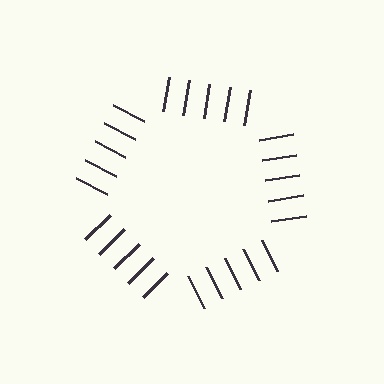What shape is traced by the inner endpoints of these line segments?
An illusory pentagon — the line segments terminate on its edges but no continuous stroke is drawn.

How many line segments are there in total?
25 — 5 along each of the 5 edges.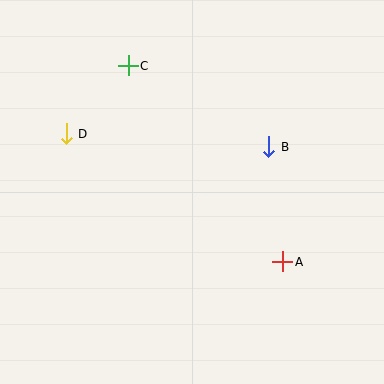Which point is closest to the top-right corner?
Point B is closest to the top-right corner.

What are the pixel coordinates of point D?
Point D is at (66, 134).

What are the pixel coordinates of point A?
Point A is at (283, 262).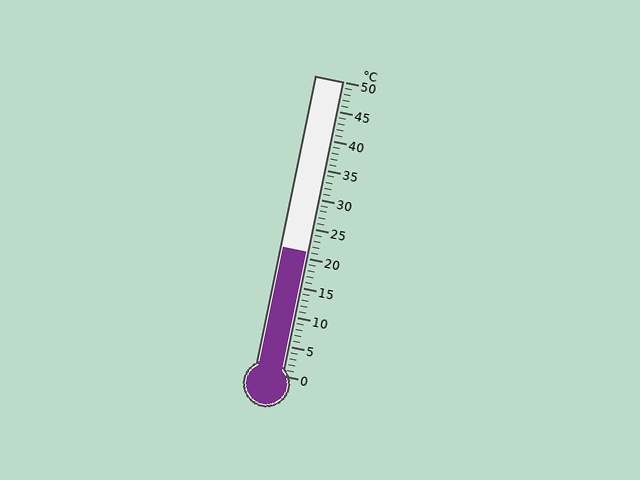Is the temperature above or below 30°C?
The temperature is below 30°C.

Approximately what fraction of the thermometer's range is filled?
The thermometer is filled to approximately 40% of its range.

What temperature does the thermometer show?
The thermometer shows approximately 21°C.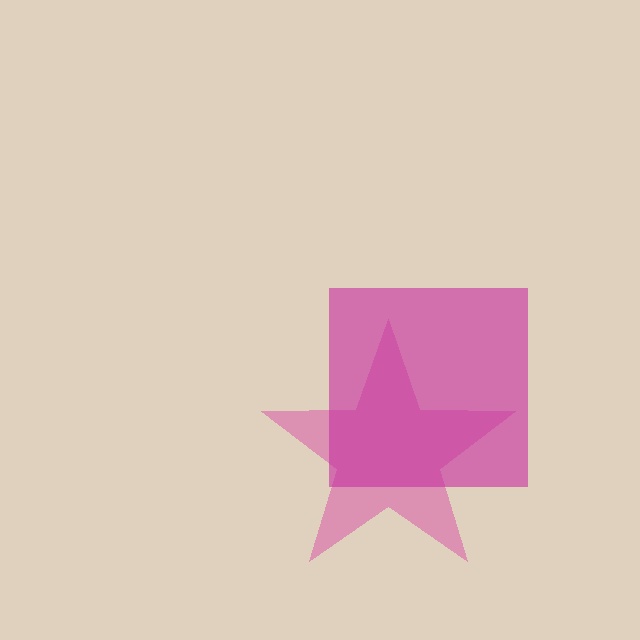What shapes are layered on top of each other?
The layered shapes are: a pink star, a magenta square.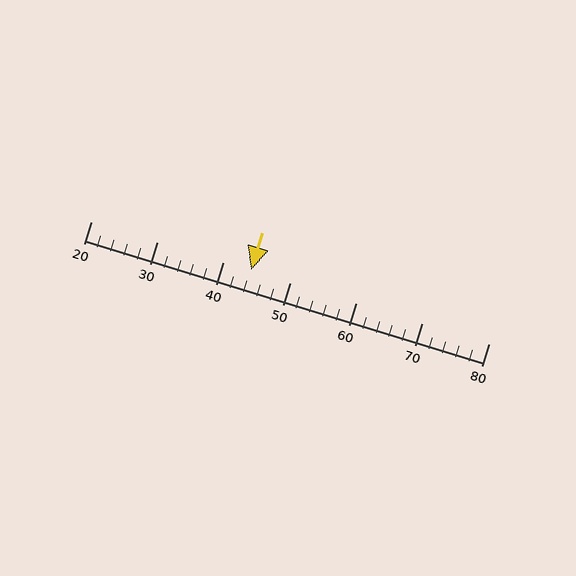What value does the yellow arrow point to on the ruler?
The yellow arrow points to approximately 44.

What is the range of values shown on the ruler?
The ruler shows values from 20 to 80.